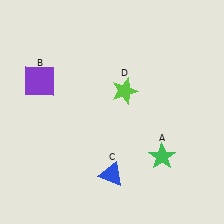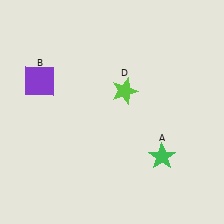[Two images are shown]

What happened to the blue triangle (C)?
The blue triangle (C) was removed in Image 2. It was in the bottom-left area of Image 1.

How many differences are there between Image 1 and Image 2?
There is 1 difference between the two images.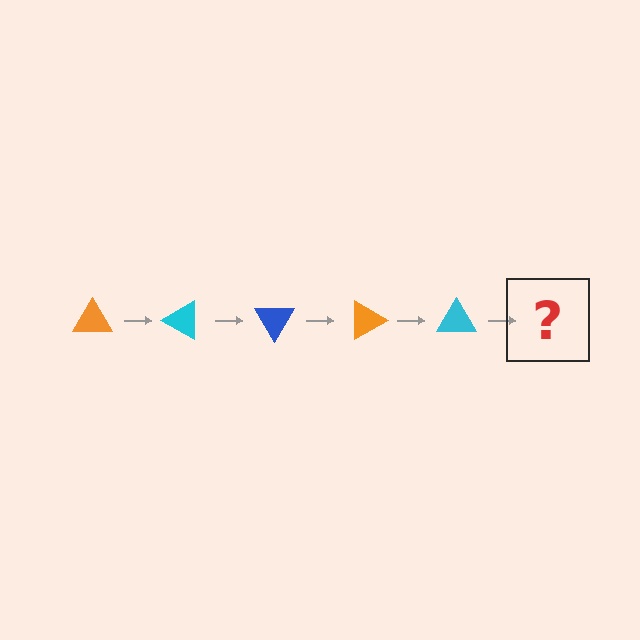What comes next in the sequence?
The next element should be a blue triangle, rotated 150 degrees from the start.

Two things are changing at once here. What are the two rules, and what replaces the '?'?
The two rules are that it rotates 30 degrees each step and the color cycles through orange, cyan, and blue. The '?' should be a blue triangle, rotated 150 degrees from the start.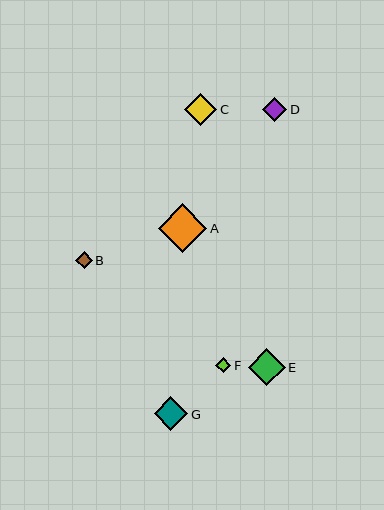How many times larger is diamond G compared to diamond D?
Diamond G is approximately 1.4 times the size of diamond D.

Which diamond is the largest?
Diamond A is the largest with a size of approximately 49 pixels.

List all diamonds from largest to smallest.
From largest to smallest: A, E, G, C, D, B, F.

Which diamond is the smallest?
Diamond F is the smallest with a size of approximately 16 pixels.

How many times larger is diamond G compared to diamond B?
Diamond G is approximately 2.0 times the size of diamond B.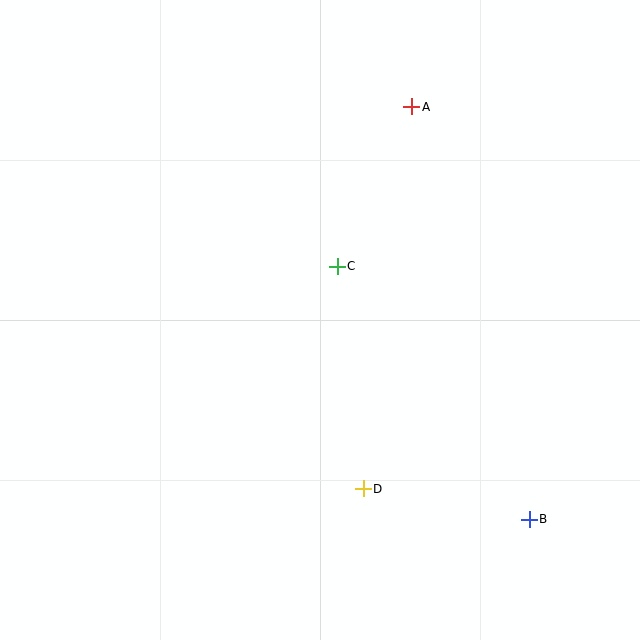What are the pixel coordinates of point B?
Point B is at (529, 519).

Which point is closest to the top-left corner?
Point A is closest to the top-left corner.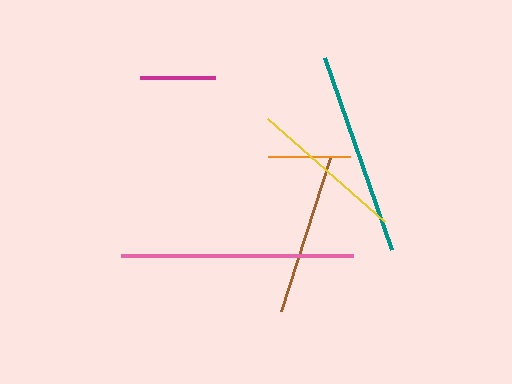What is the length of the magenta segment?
The magenta segment is approximately 75 pixels long.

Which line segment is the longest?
The pink line is the longest at approximately 233 pixels.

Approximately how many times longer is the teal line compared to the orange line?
The teal line is approximately 2.5 times the length of the orange line.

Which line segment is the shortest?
The magenta line is the shortest at approximately 75 pixels.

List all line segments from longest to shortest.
From longest to shortest: pink, teal, brown, yellow, orange, magenta.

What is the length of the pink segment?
The pink segment is approximately 233 pixels long.